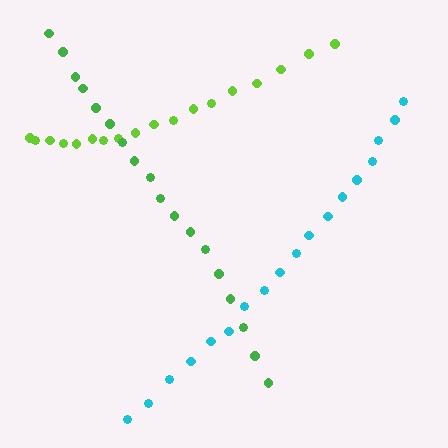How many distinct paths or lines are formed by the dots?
There are 3 distinct paths.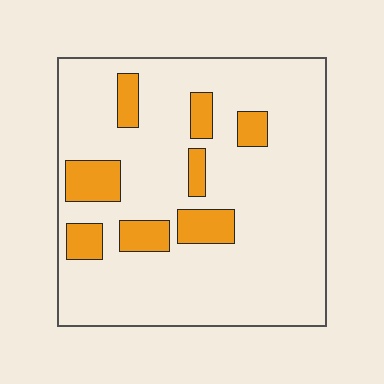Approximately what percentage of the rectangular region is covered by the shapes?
Approximately 15%.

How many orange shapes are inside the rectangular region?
8.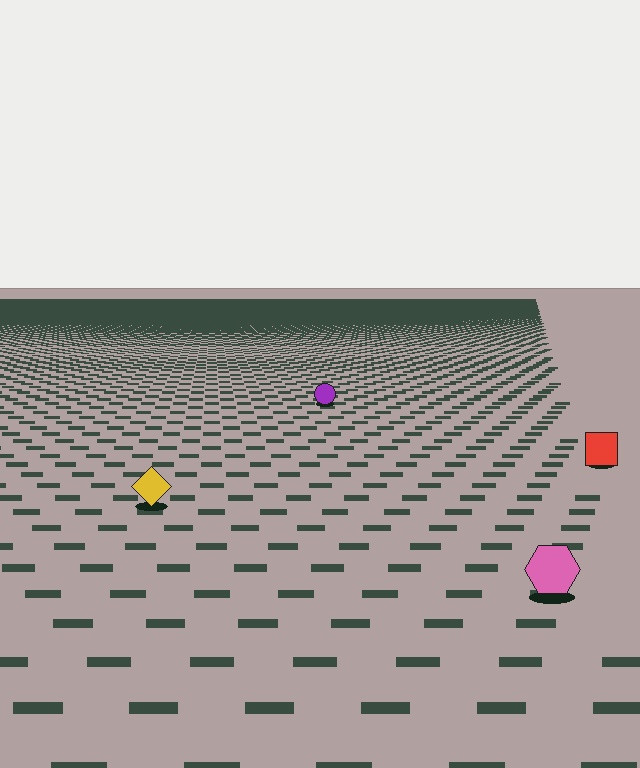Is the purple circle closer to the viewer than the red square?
No. The red square is closer — you can tell from the texture gradient: the ground texture is coarser near it.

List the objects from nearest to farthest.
From nearest to farthest: the pink hexagon, the yellow diamond, the red square, the purple circle.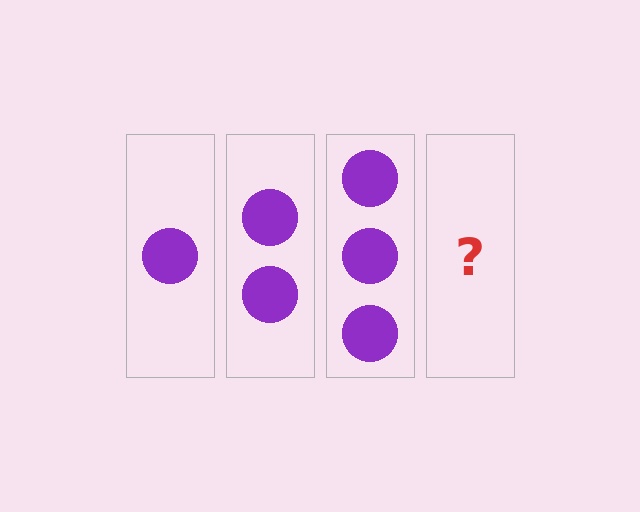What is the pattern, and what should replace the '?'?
The pattern is that each step adds one more circle. The '?' should be 4 circles.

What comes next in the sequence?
The next element should be 4 circles.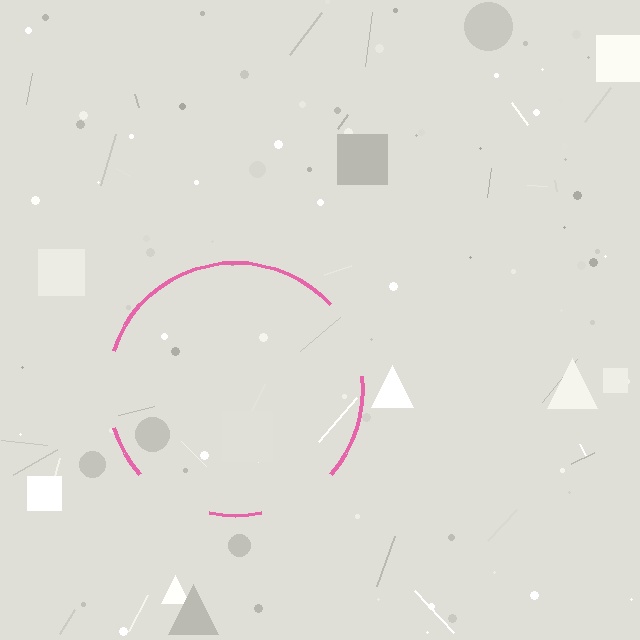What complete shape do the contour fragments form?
The contour fragments form a circle.